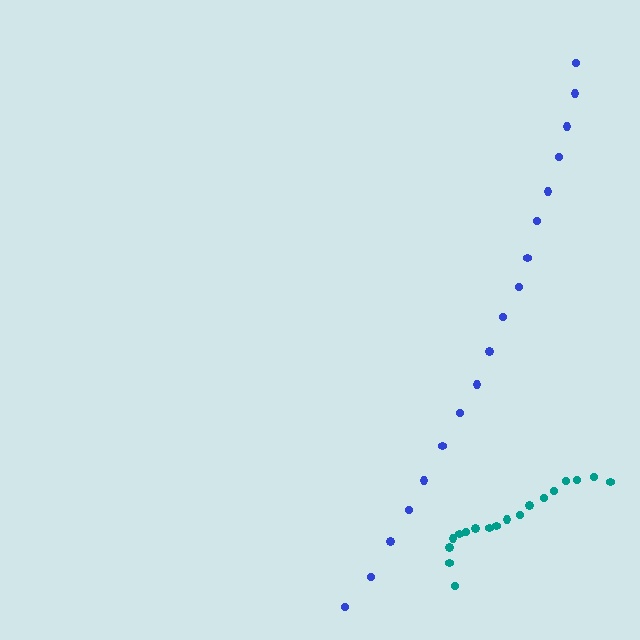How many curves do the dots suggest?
There are 2 distinct paths.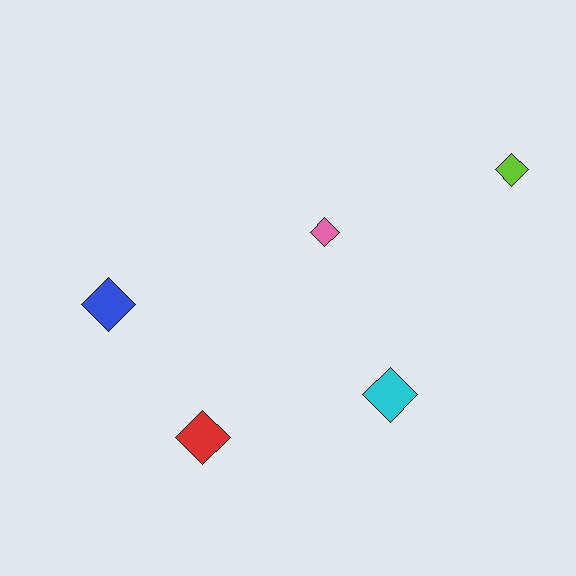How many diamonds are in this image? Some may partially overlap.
There are 5 diamonds.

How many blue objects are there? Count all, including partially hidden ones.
There is 1 blue object.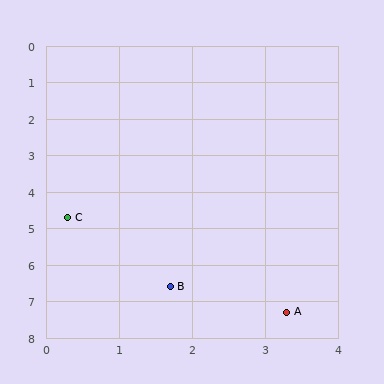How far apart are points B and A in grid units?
Points B and A are about 1.7 grid units apart.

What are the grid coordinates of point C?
Point C is at approximately (0.3, 4.7).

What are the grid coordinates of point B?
Point B is at approximately (1.7, 6.6).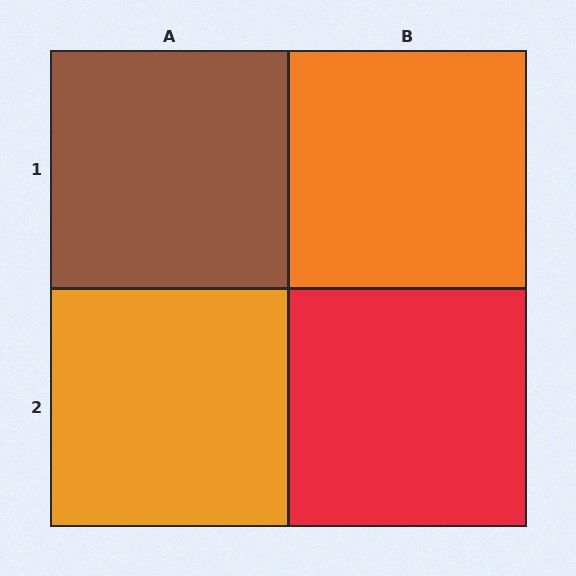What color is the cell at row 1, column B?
Orange.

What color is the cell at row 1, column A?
Brown.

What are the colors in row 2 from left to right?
Orange, red.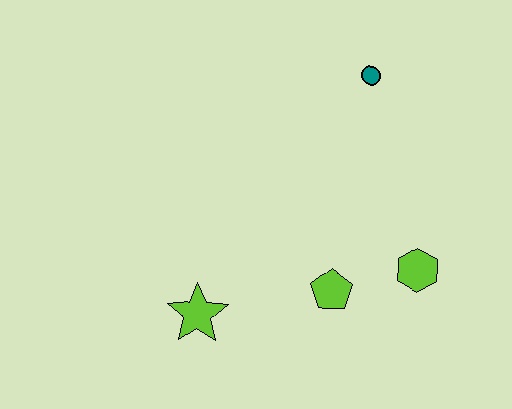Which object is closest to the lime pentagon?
The lime hexagon is closest to the lime pentagon.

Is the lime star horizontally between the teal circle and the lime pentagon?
No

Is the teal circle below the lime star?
No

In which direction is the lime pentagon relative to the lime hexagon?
The lime pentagon is to the left of the lime hexagon.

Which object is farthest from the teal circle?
The lime star is farthest from the teal circle.